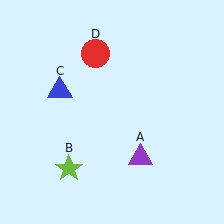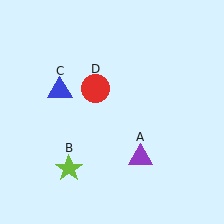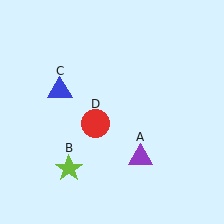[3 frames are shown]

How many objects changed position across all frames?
1 object changed position: red circle (object D).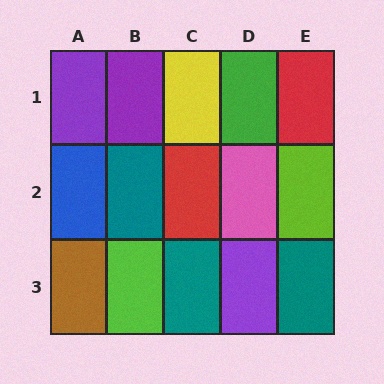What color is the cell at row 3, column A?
Brown.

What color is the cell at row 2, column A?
Blue.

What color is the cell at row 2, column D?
Pink.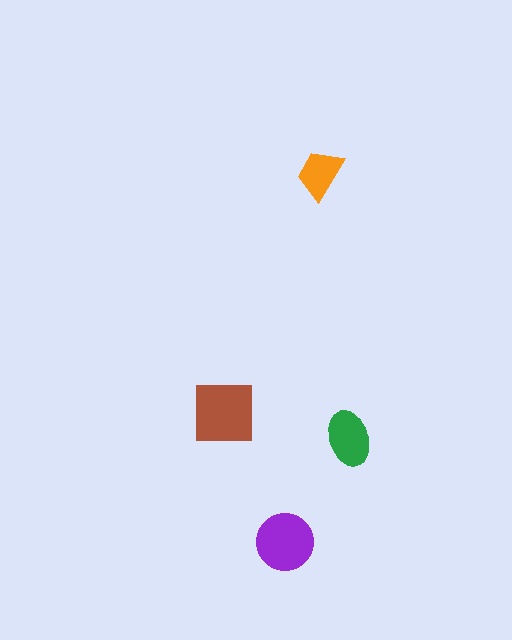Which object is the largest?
The brown square.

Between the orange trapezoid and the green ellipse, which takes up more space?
The green ellipse.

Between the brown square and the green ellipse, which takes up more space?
The brown square.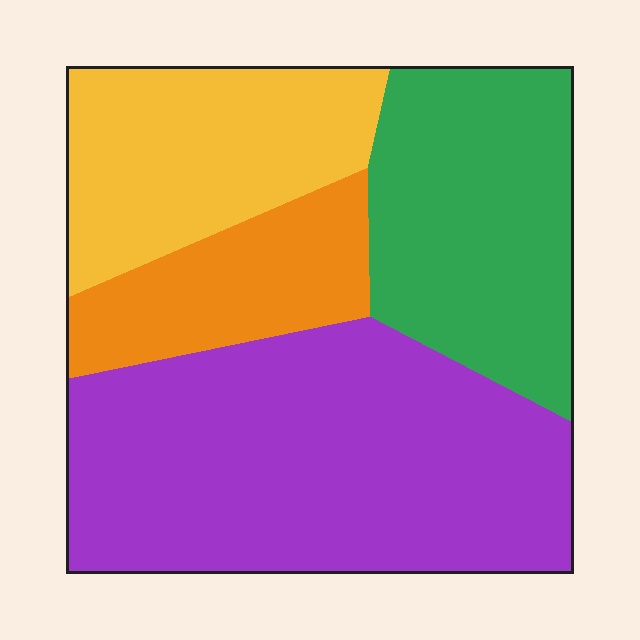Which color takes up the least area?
Orange, at roughly 15%.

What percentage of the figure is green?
Green takes up about one quarter (1/4) of the figure.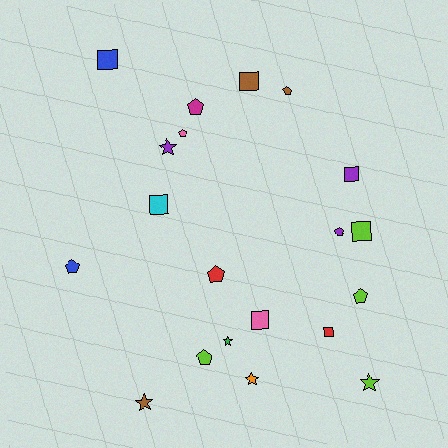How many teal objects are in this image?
There are no teal objects.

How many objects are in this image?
There are 20 objects.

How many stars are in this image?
There are 5 stars.